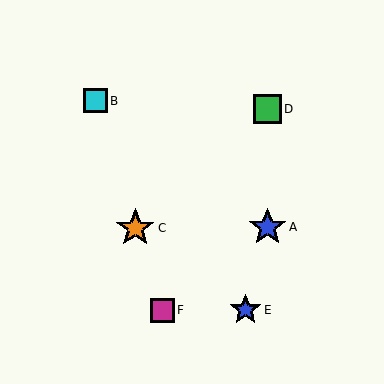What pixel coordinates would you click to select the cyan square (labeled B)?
Click at (96, 101) to select the cyan square B.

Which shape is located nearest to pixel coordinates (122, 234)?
The orange star (labeled C) at (135, 228) is nearest to that location.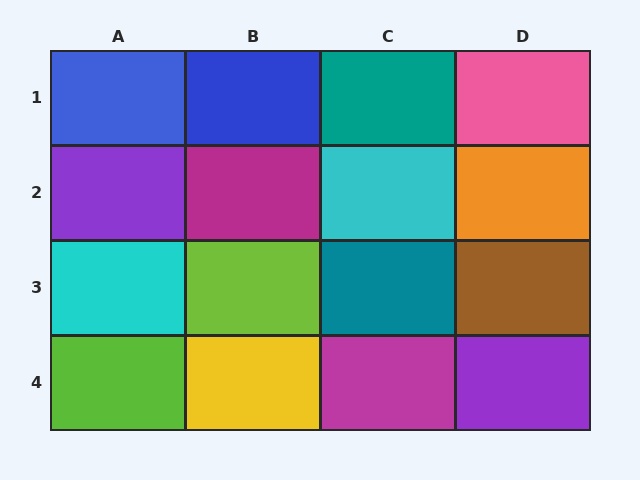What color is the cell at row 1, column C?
Teal.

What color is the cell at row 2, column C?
Cyan.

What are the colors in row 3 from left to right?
Cyan, lime, teal, brown.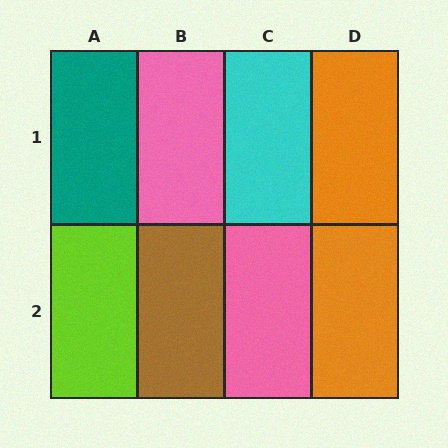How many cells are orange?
2 cells are orange.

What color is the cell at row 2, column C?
Pink.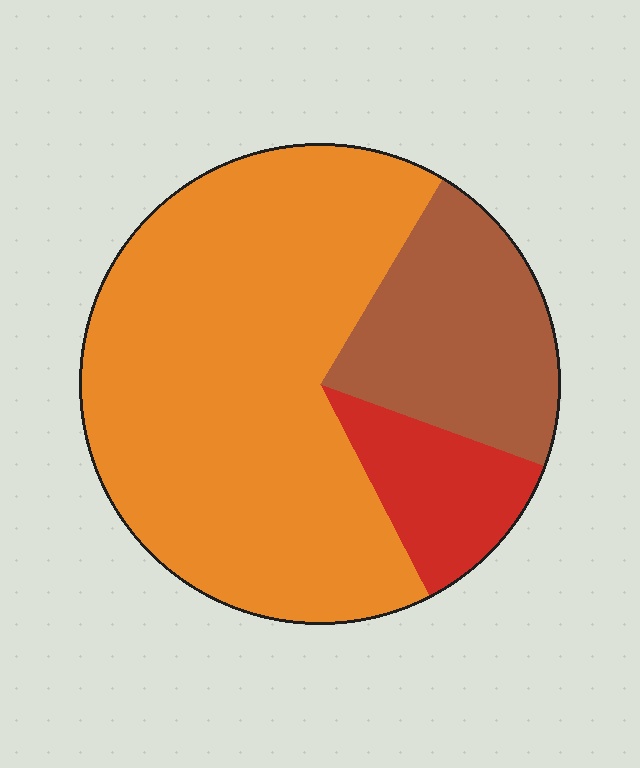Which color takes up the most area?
Orange, at roughly 65%.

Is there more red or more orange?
Orange.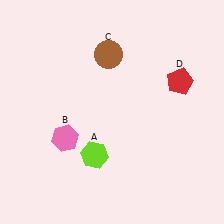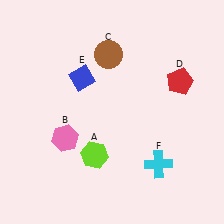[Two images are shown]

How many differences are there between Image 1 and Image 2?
There are 2 differences between the two images.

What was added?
A blue diamond (E), a cyan cross (F) were added in Image 2.